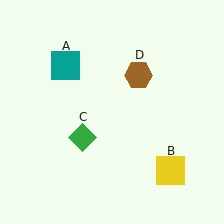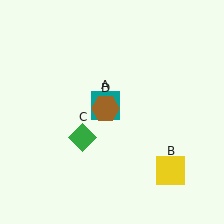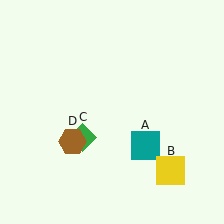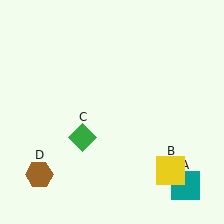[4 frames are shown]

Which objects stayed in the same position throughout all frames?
Yellow square (object B) and green diamond (object C) remained stationary.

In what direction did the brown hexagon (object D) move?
The brown hexagon (object D) moved down and to the left.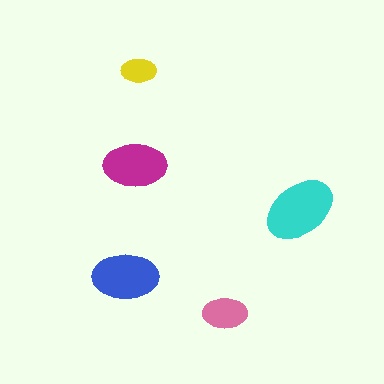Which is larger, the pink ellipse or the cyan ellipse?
The cyan one.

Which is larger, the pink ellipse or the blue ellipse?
The blue one.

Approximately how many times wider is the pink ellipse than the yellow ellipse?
About 1.5 times wider.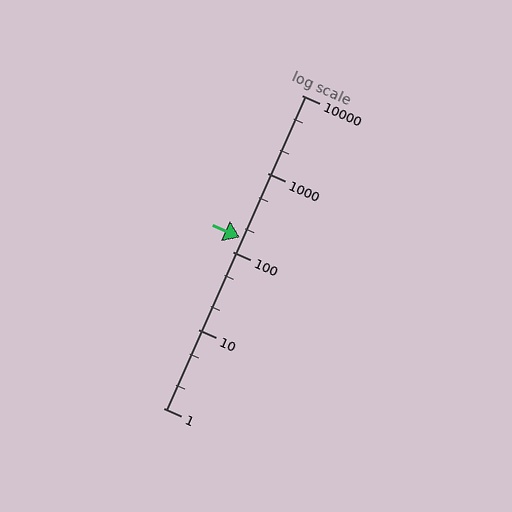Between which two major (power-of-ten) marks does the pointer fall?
The pointer is between 100 and 1000.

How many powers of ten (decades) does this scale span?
The scale spans 4 decades, from 1 to 10000.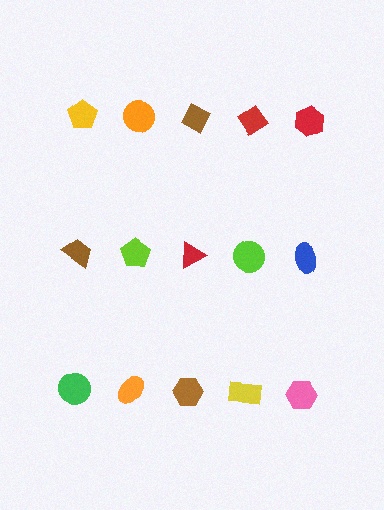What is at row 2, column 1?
A brown trapezoid.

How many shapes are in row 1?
5 shapes.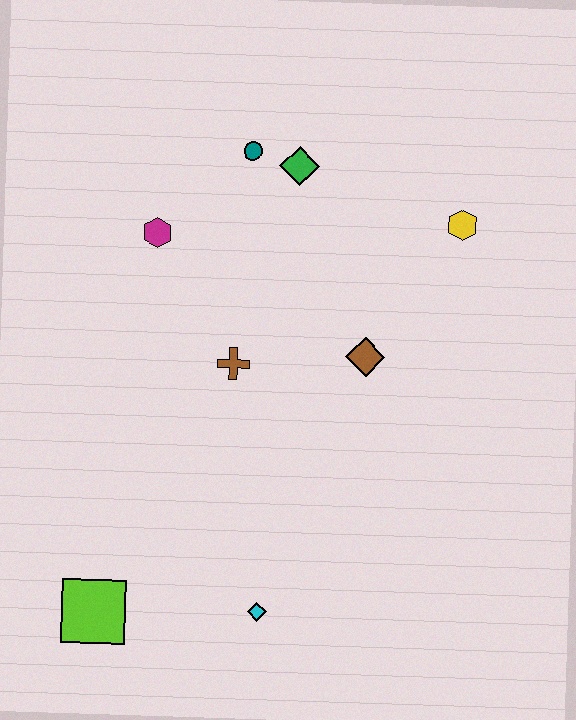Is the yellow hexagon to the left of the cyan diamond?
No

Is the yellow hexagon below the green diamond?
Yes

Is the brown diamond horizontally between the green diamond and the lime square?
No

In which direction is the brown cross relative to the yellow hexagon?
The brown cross is to the left of the yellow hexagon.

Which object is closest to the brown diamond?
The brown cross is closest to the brown diamond.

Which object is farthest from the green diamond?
The lime square is farthest from the green diamond.